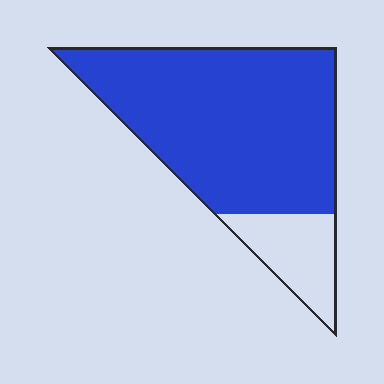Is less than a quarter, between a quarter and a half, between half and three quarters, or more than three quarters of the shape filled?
More than three quarters.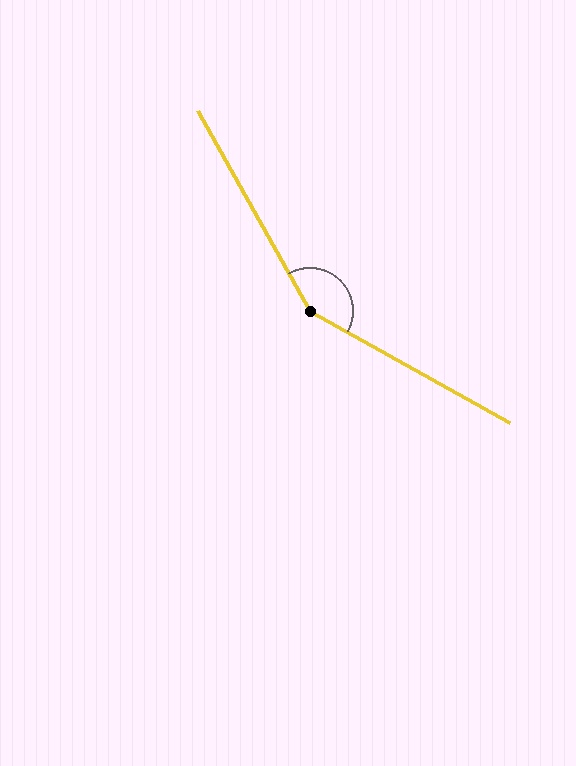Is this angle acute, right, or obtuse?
It is obtuse.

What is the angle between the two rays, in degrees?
Approximately 148 degrees.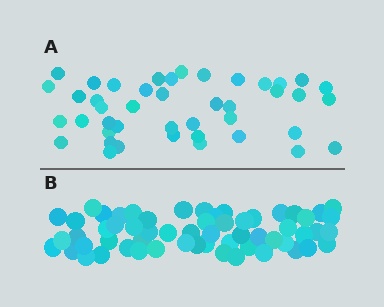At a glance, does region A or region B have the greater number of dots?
Region B (the bottom region) has more dots.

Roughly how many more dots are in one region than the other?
Region B has approximately 15 more dots than region A.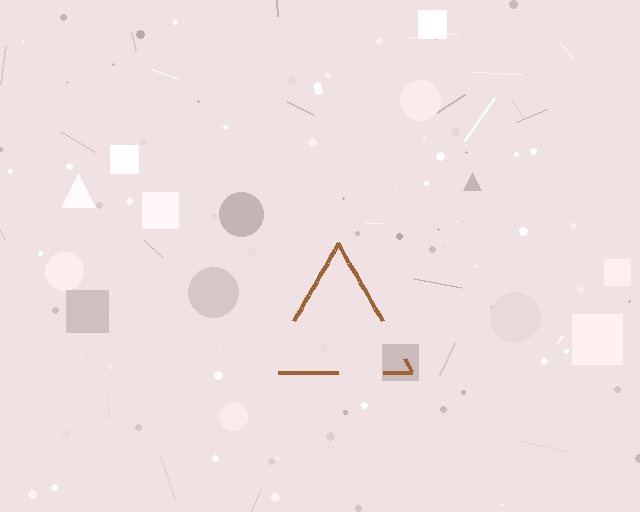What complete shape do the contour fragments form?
The contour fragments form a triangle.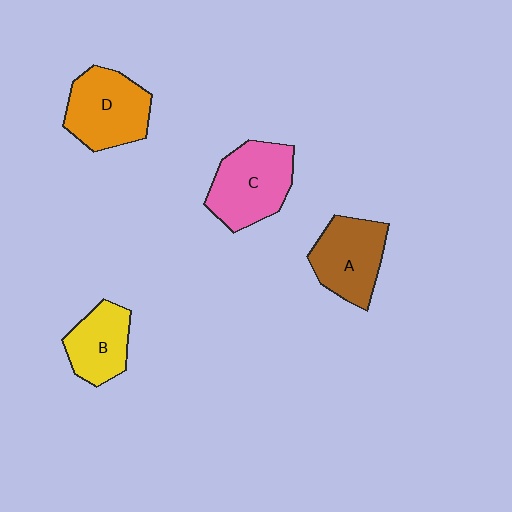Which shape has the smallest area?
Shape B (yellow).